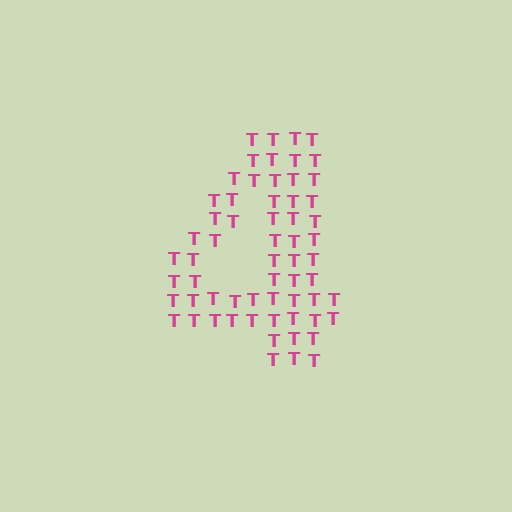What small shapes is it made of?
It is made of small letter T's.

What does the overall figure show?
The overall figure shows the digit 4.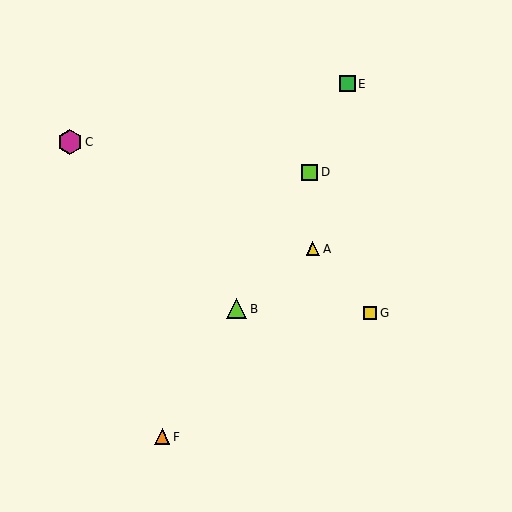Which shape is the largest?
The magenta hexagon (labeled C) is the largest.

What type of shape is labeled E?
Shape E is a green square.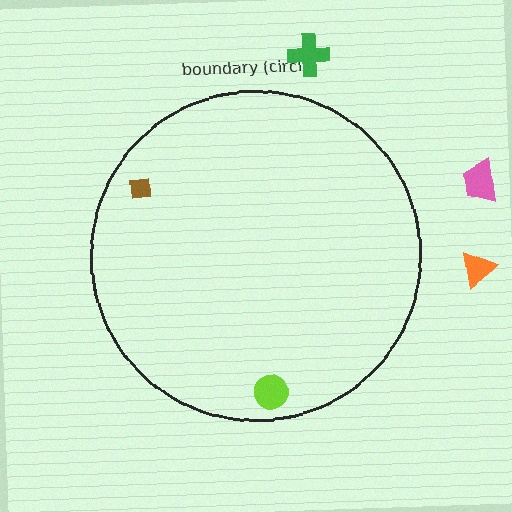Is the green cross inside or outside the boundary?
Outside.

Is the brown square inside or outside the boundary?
Inside.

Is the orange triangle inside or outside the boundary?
Outside.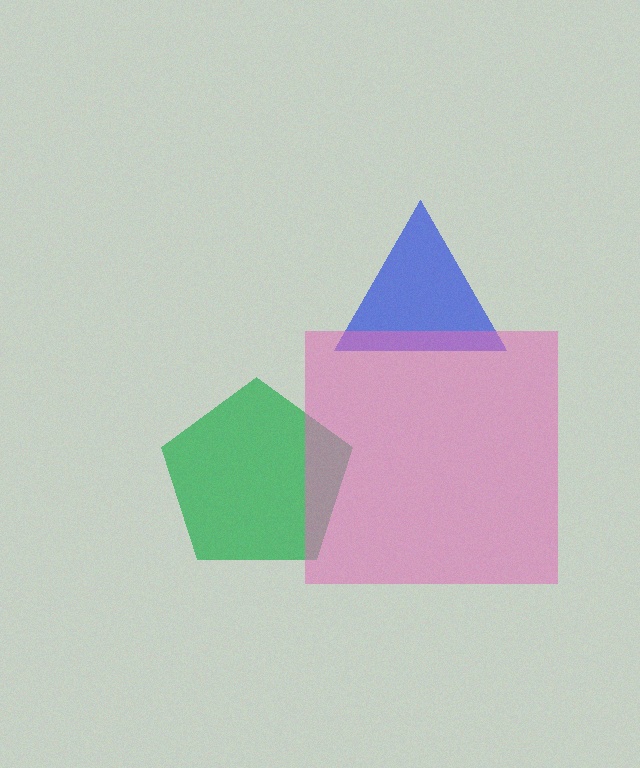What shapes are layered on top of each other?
The layered shapes are: a green pentagon, a blue triangle, a pink square.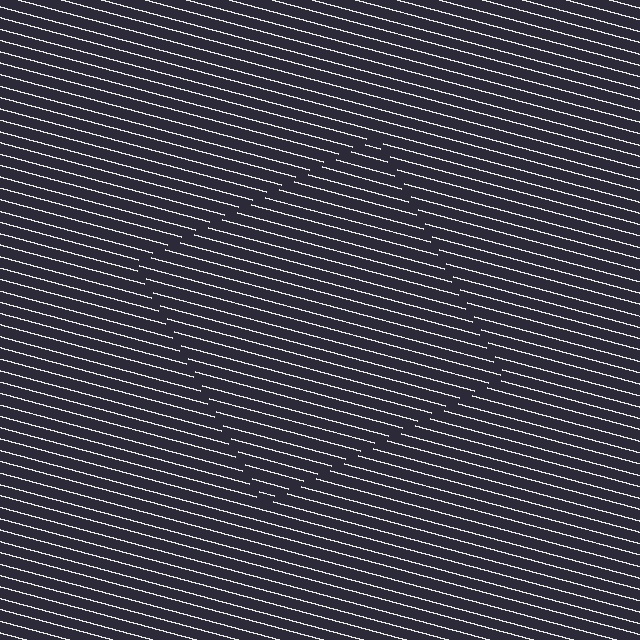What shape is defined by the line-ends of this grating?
An illusory square. The interior of the shape contains the same grating, shifted by half a period — the contour is defined by the phase discontinuity where line-ends from the inner and outer gratings abut.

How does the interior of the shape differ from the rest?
The interior of the shape contains the same grating, shifted by half a period — the contour is defined by the phase discontinuity where line-ends from the inner and outer gratings abut.